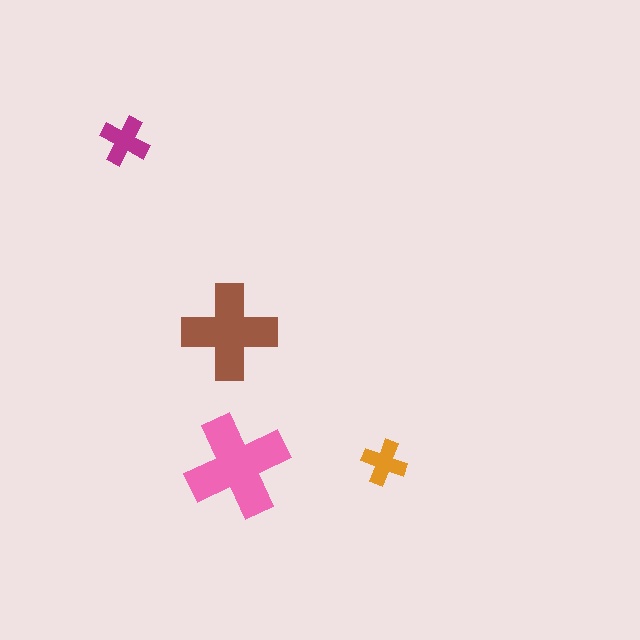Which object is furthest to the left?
The magenta cross is leftmost.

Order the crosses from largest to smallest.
the pink one, the brown one, the magenta one, the orange one.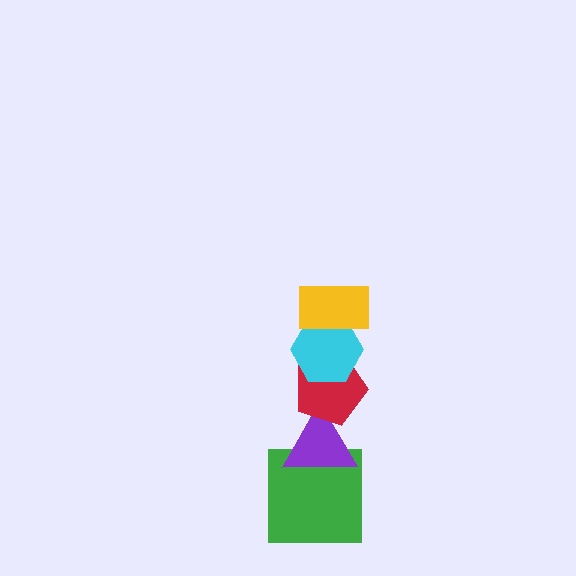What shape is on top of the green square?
The purple triangle is on top of the green square.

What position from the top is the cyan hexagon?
The cyan hexagon is 2nd from the top.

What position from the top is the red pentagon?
The red pentagon is 3rd from the top.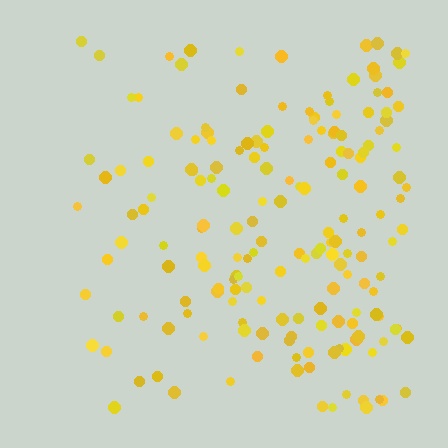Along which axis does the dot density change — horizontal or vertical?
Horizontal.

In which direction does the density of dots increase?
From left to right, with the right side densest.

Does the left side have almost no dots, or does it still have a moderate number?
Still a moderate number, just noticeably fewer than the right.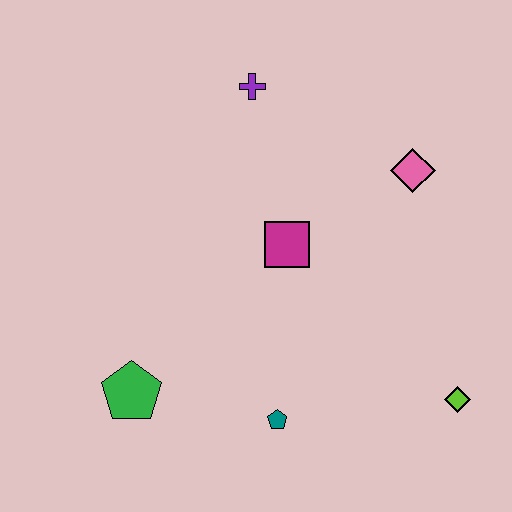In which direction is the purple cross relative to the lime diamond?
The purple cross is above the lime diamond.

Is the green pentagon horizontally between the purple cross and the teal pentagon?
No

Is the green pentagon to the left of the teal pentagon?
Yes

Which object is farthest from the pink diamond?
The green pentagon is farthest from the pink diamond.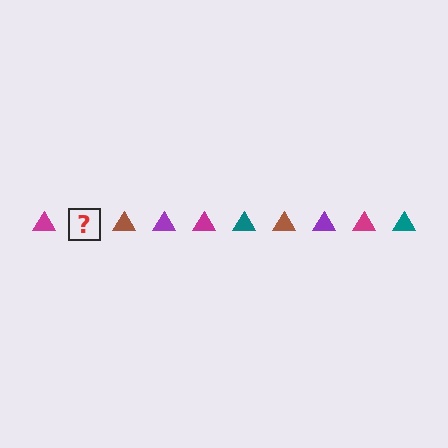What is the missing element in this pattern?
The missing element is a teal triangle.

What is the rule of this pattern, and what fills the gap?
The rule is that the pattern cycles through magenta, teal, brown, purple triangles. The gap should be filled with a teal triangle.